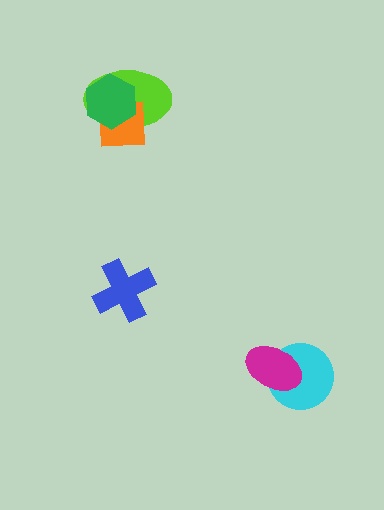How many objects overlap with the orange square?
2 objects overlap with the orange square.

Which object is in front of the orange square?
The green hexagon is in front of the orange square.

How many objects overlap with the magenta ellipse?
1 object overlaps with the magenta ellipse.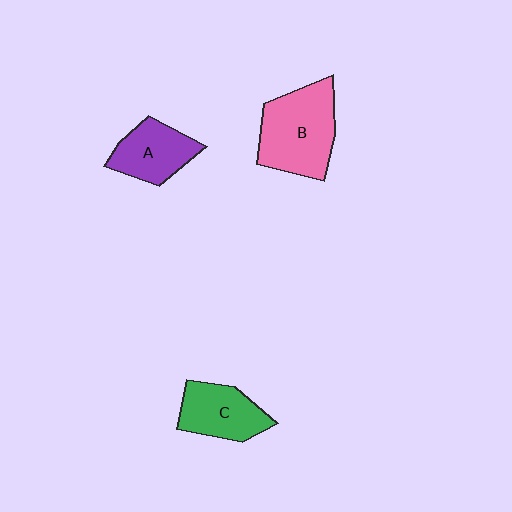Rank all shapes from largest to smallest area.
From largest to smallest: B (pink), C (green), A (purple).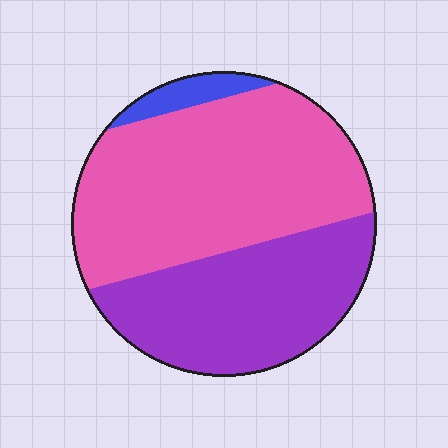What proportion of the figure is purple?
Purple covers about 40% of the figure.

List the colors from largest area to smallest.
From largest to smallest: pink, purple, blue.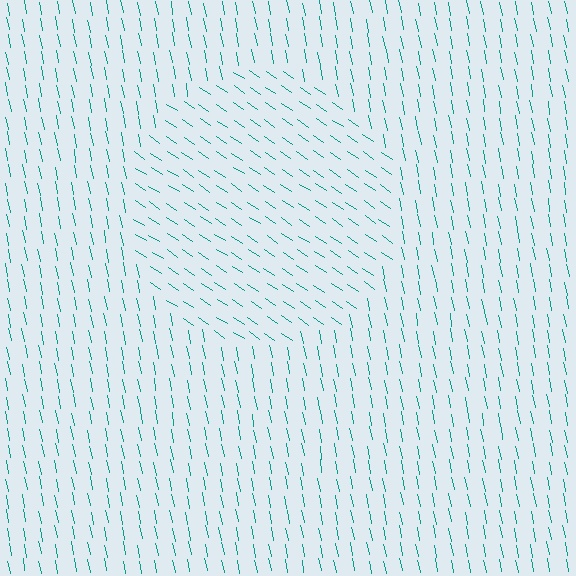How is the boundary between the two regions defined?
The boundary is defined purely by a change in line orientation (approximately 45 degrees difference). All lines are the same color and thickness.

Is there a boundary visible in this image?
Yes, there is a texture boundary formed by a change in line orientation.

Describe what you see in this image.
The image is filled with small teal line segments. A circle region in the image has lines oriented differently from the surrounding lines, creating a visible texture boundary.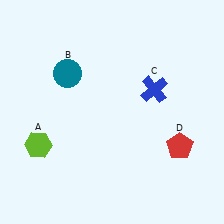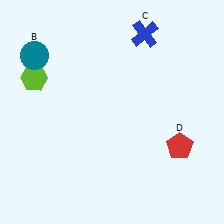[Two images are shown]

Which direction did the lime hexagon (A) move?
The lime hexagon (A) moved up.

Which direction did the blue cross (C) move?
The blue cross (C) moved up.